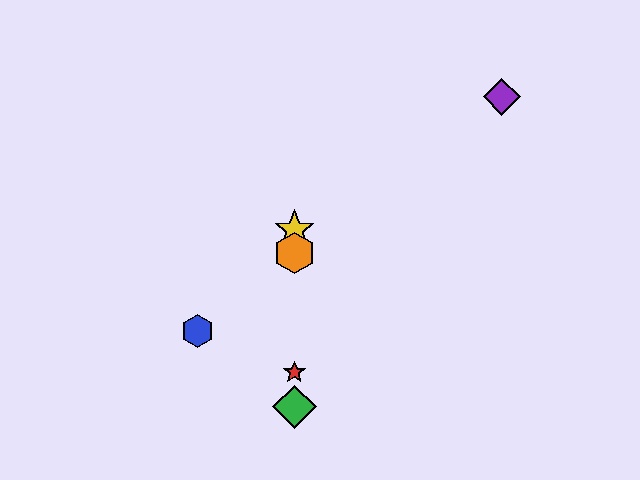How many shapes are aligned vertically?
4 shapes (the red star, the green diamond, the yellow star, the orange hexagon) are aligned vertically.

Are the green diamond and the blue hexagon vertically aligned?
No, the green diamond is at x≈294 and the blue hexagon is at x≈197.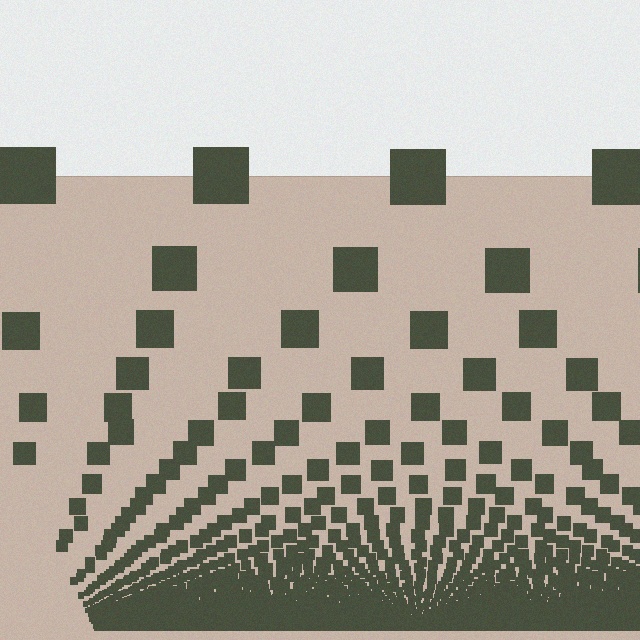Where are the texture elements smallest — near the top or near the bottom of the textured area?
Near the bottom.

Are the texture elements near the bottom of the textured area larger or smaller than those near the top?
Smaller. The gradient is inverted — elements near the bottom are smaller and denser.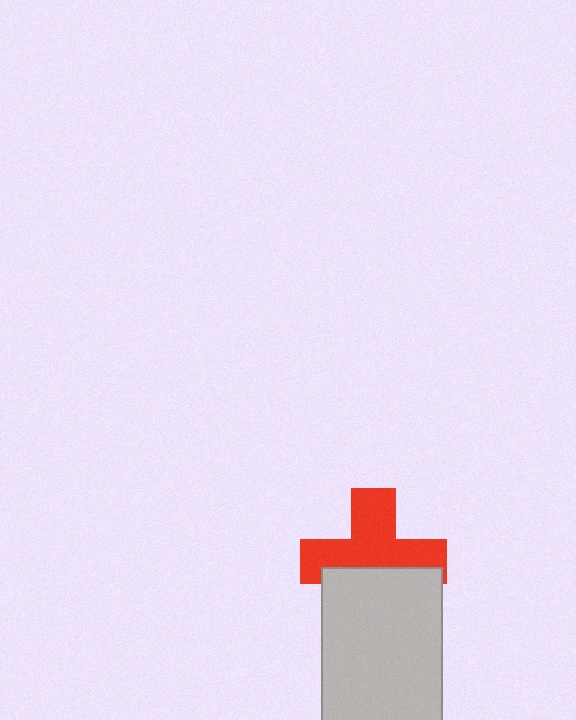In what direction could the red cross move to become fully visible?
The red cross could move up. That would shift it out from behind the light gray rectangle entirely.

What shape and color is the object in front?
The object in front is a light gray rectangle.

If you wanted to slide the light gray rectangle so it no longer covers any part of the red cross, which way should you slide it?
Slide it down — that is the most direct way to separate the two shapes.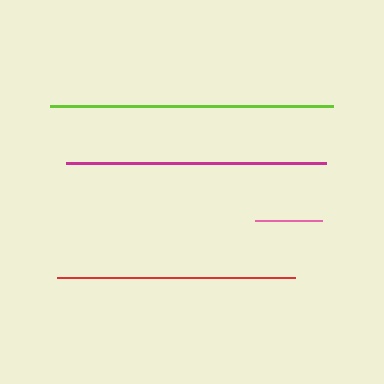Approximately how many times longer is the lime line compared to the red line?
The lime line is approximately 1.2 times the length of the red line.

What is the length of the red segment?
The red segment is approximately 238 pixels long.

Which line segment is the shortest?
The pink line is the shortest at approximately 68 pixels.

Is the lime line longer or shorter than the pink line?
The lime line is longer than the pink line.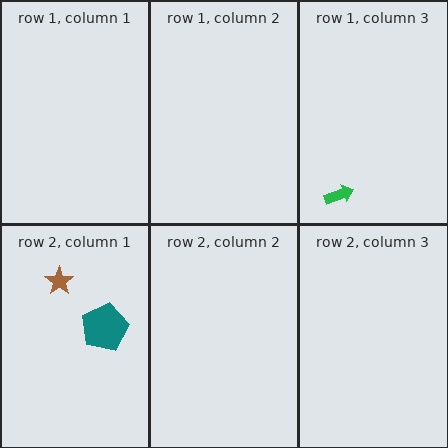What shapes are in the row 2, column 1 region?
The brown star, the teal pentagon.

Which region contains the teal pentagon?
The row 2, column 1 region.